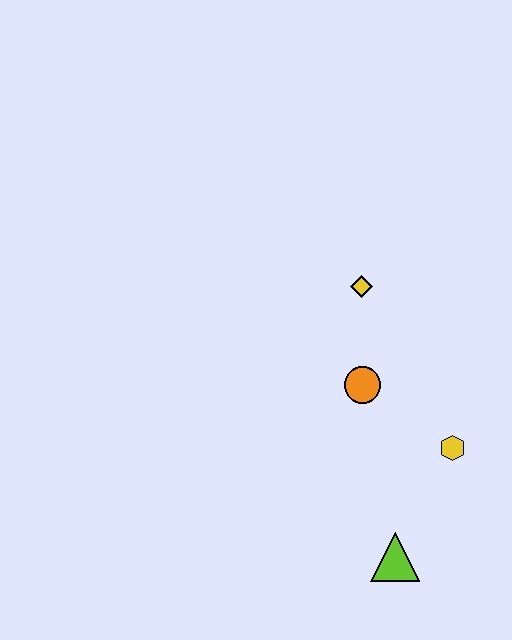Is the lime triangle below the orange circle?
Yes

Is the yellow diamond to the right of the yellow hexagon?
No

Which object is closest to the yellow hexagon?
The orange circle is closest to the yellow hexagon.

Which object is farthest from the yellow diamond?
The lime triangle is farthest from the yellow diamond.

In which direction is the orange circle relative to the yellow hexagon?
The orange circle is to the left of the yellow hexagon.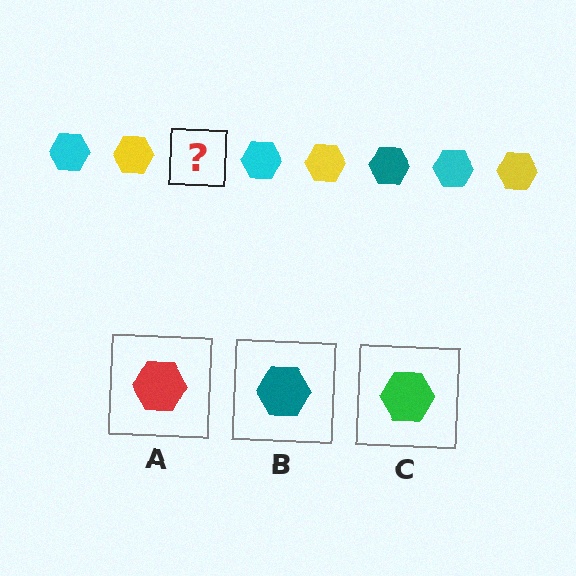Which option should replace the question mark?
Option B.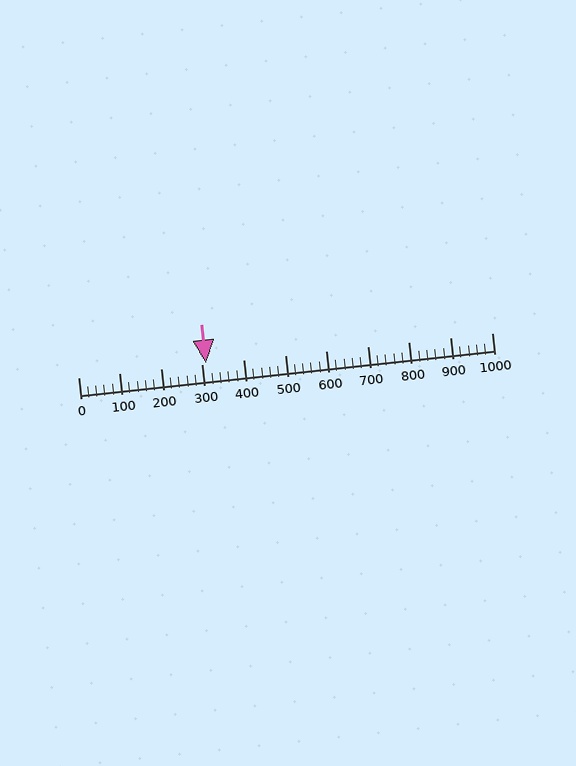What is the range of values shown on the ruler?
The ruler shows values from 0 to 1000.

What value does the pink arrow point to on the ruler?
The pink arrow points to approximately 308.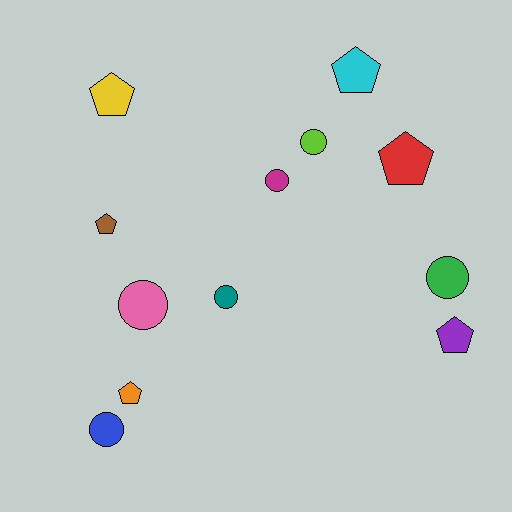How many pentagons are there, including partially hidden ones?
There are 6 pentagons.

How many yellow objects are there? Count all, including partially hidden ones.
There is 1 yellow object.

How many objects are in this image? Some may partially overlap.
There are 12 objects.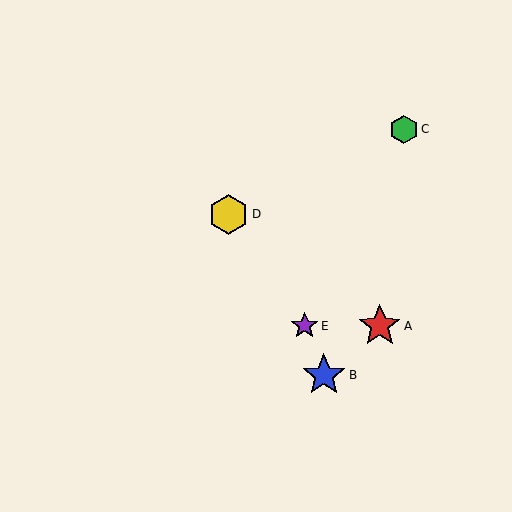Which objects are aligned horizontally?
Objects A, E are aligned horizontally.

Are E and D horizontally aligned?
No, E is at y≈326 and D is at y≈214.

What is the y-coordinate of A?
Object A is at y≈326.